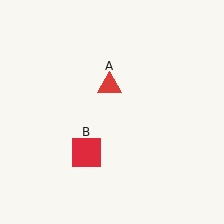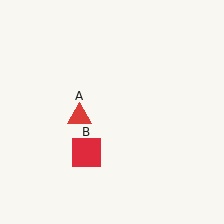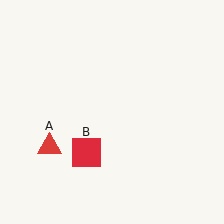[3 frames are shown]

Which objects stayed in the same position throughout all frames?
Red square (object B) remained stationary.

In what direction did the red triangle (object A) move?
The red triangle (object A) moved down and to the left.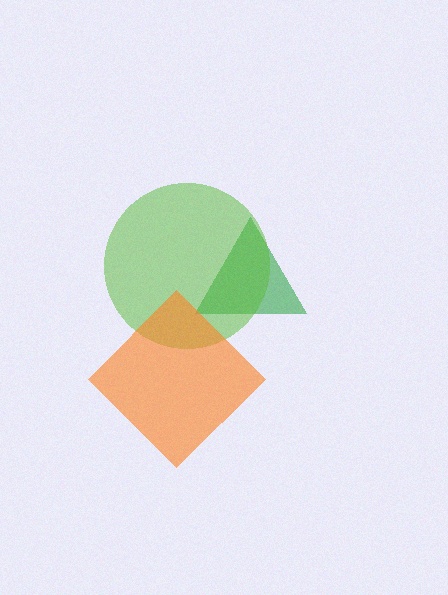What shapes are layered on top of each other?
The layered shapes are: a green triangle, a lime circle, an orange diamond.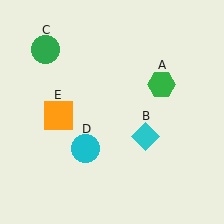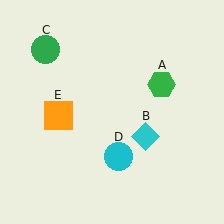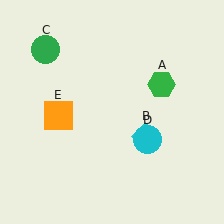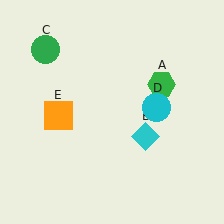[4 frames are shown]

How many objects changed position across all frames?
1 object changed position: cyan circle (object D).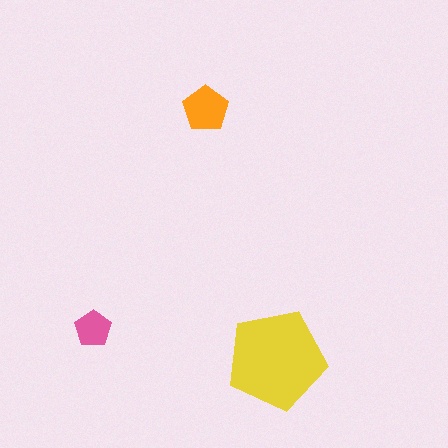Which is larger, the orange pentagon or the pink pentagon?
The orange one.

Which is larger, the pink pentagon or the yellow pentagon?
The yellow one.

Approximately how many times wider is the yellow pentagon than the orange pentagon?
About 2 times wider.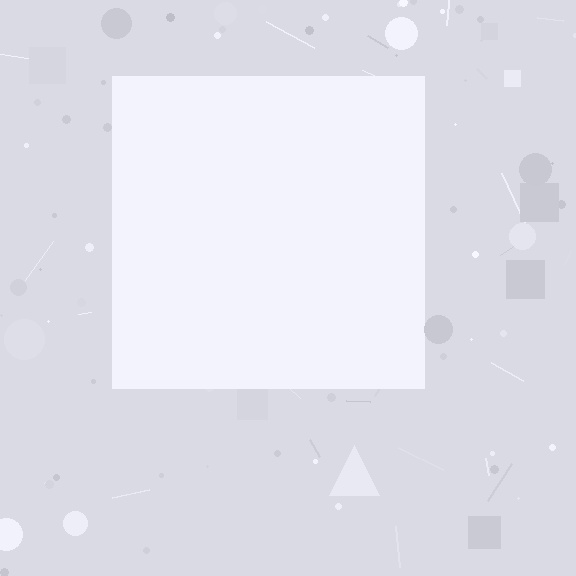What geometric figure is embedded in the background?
A square is embedded in the background.